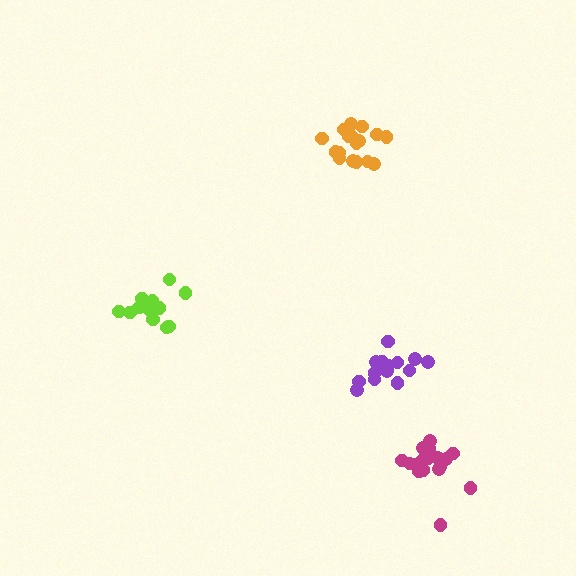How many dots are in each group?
Group 1: 15 dots, Group 2: 12 dots, Group 3: 17 dots, Group 4: 17 dots (61 total).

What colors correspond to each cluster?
The clusters are colored: purple, lime, magenta, orange.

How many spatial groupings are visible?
There are 4 spatial groupings.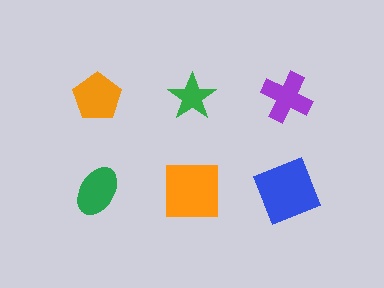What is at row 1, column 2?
A green star.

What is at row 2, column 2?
An orange square.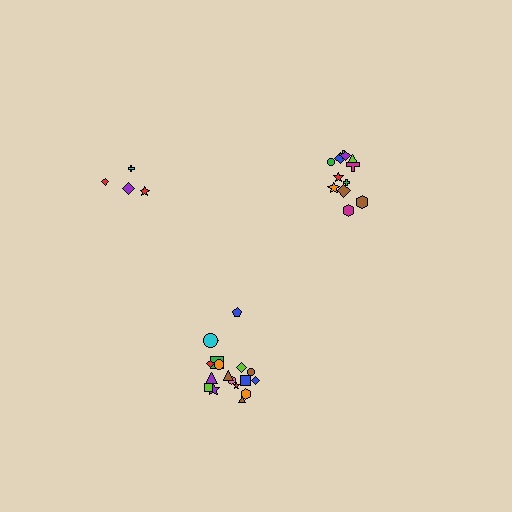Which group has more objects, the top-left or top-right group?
The top-right group.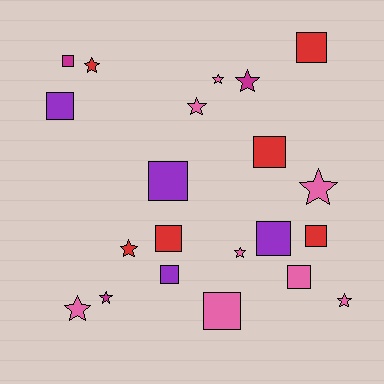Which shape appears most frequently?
Square, with 11 objects.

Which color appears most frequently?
Pink, with 8 objects.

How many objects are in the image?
There are 21 objects.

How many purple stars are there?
There are no purple stars.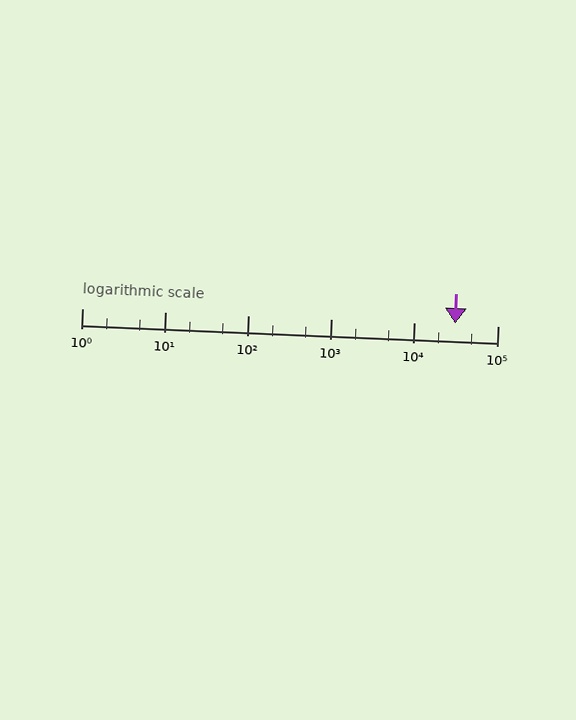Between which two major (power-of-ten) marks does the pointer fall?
The pointer is between 10000 and 100000.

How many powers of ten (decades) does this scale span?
The scale spans 5 decades, from 1 to 100000.